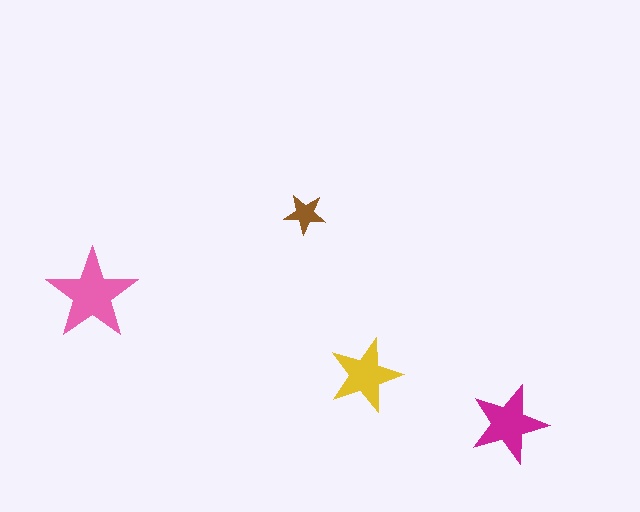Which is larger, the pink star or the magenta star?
The pink one.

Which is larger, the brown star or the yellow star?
The yellow one.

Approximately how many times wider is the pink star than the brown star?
About 2 times wider.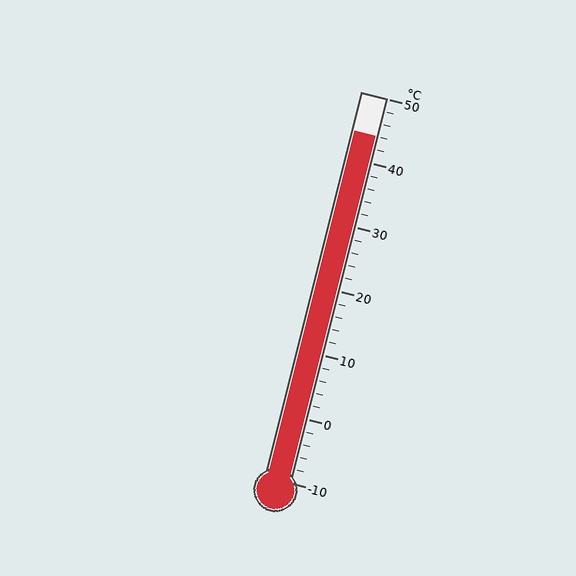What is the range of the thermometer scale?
The thermometer scale ranges from -10°C to 50°C.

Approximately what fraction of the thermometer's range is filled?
The thermometer is filled to approximately 90% of its range.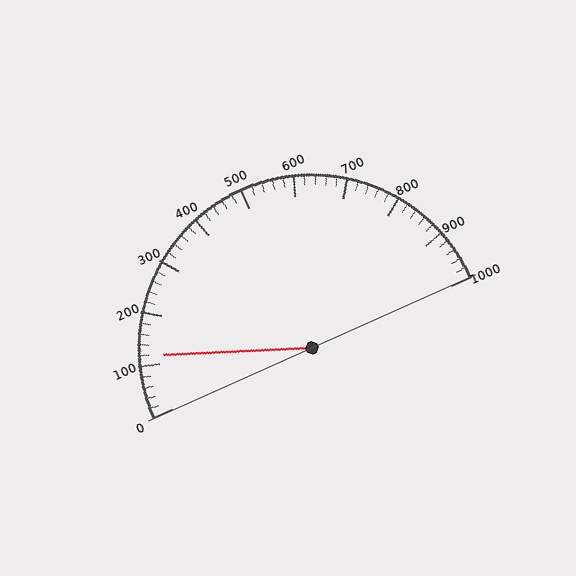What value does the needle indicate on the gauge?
The needle indicates approximately 120.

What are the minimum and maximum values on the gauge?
The gauge ranges from 0 to 1000.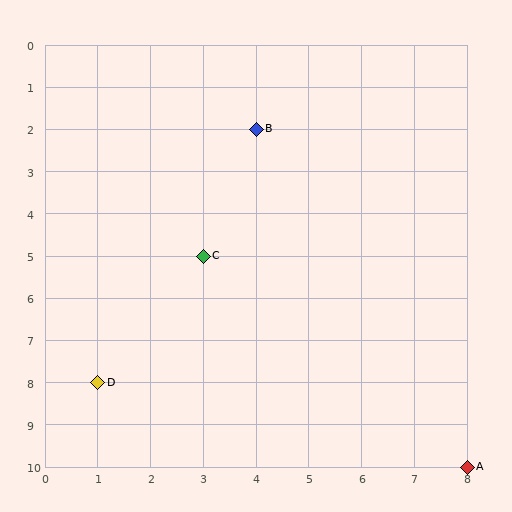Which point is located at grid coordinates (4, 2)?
Point B is at (4, 2).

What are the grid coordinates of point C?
Point C is at grid coordinates (3, 5).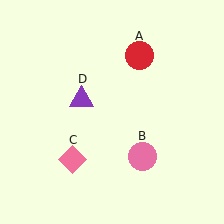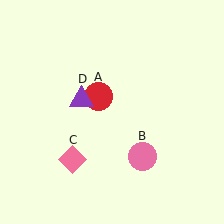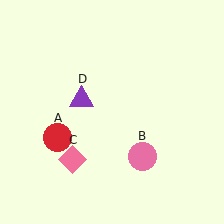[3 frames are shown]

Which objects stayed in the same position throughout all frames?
Pink circle (object B) and pink diamond (object C) and purple triangle (object D) remained stationary.